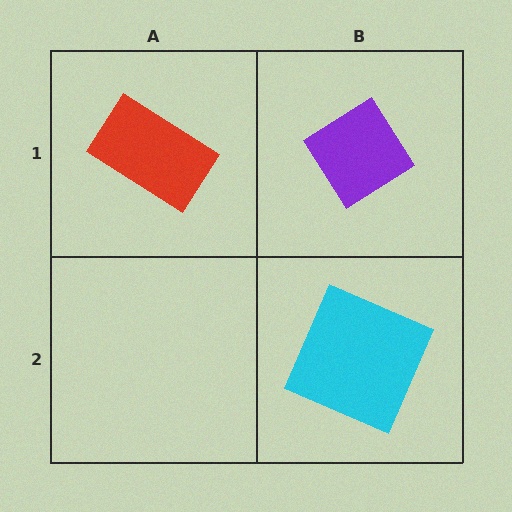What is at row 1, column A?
A red rectangle.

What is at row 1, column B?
A purple diamond.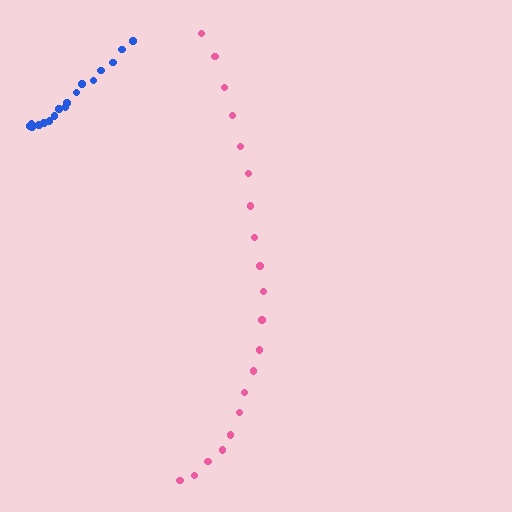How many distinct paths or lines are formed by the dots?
There are 2 distinct paths.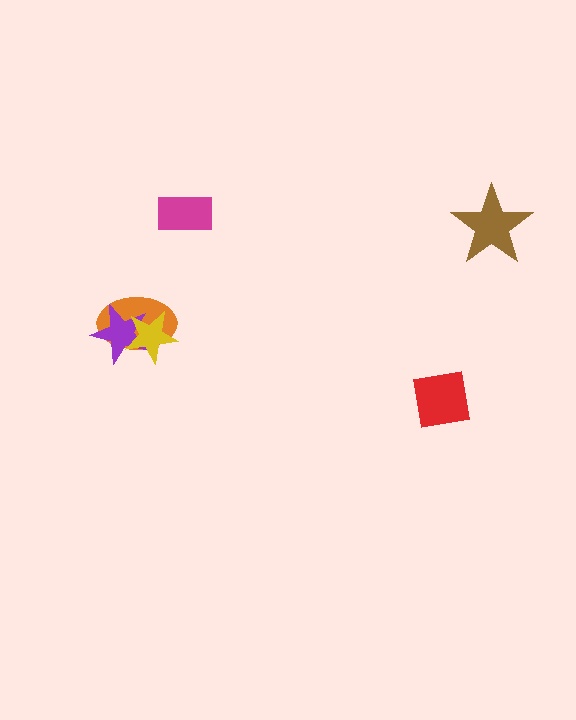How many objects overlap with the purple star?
2 objects overlap with the purple star.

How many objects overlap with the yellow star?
2 objects overlap with the yellow star.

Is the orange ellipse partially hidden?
Yes, it is partially covered by another shape.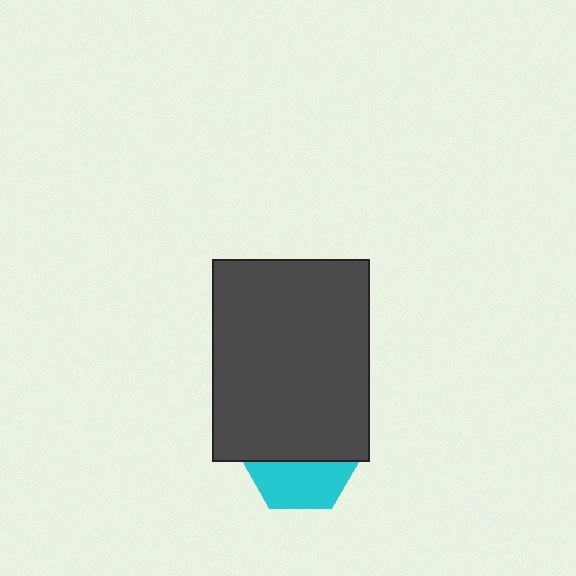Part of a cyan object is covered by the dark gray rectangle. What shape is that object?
It is a hexagon.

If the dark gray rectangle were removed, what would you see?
You would see the complete cyan hexagon.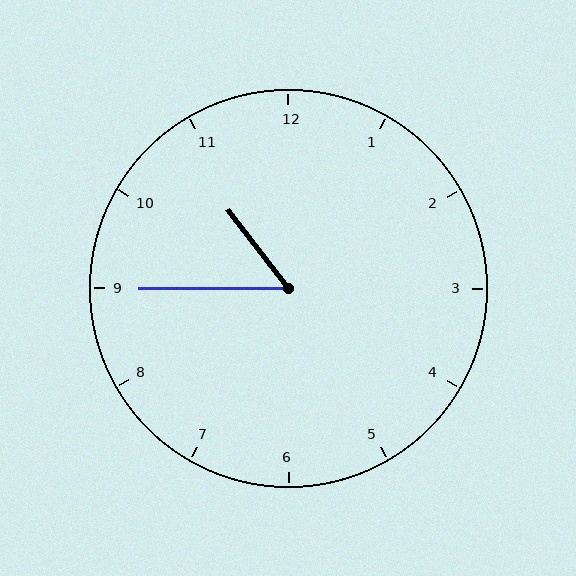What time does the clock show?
10:45.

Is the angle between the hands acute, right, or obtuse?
It is acute.